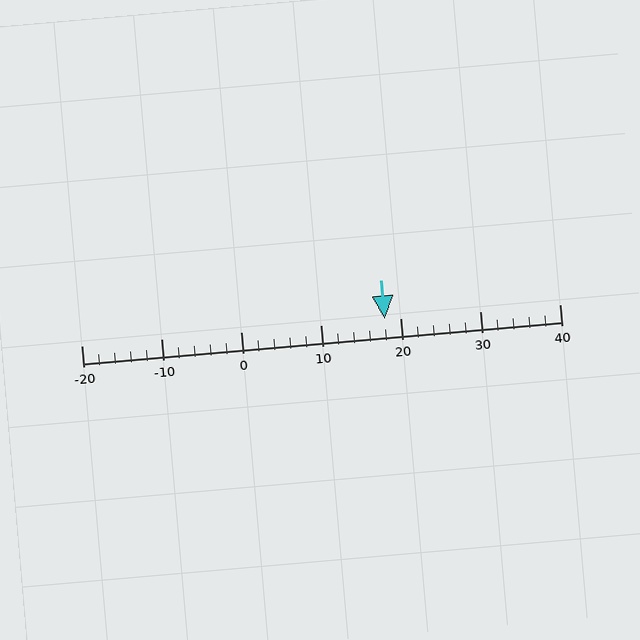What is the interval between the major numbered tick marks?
The major tick marks are spaced 10 units apart.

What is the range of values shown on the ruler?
The ruler shows values from -20 to 40.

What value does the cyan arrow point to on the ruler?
The cyan arrow points to approximately 18.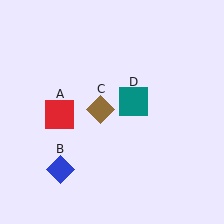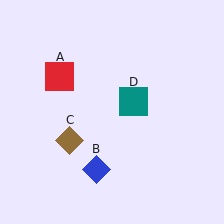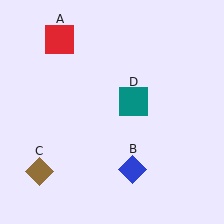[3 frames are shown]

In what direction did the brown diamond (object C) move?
The brown diamond (object C) moved down and to the left.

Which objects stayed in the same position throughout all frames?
Teal square (object D) remained stationary.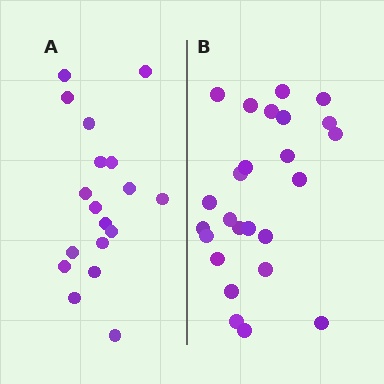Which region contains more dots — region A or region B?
Region B (the right region) has more dots.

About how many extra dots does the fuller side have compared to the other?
Region B has roughly 8 or so more dots than region A.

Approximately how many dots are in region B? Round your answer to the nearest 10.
About 20 dots. (The exact count is 25, which rounds to 20.)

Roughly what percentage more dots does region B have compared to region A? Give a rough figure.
About 40% more.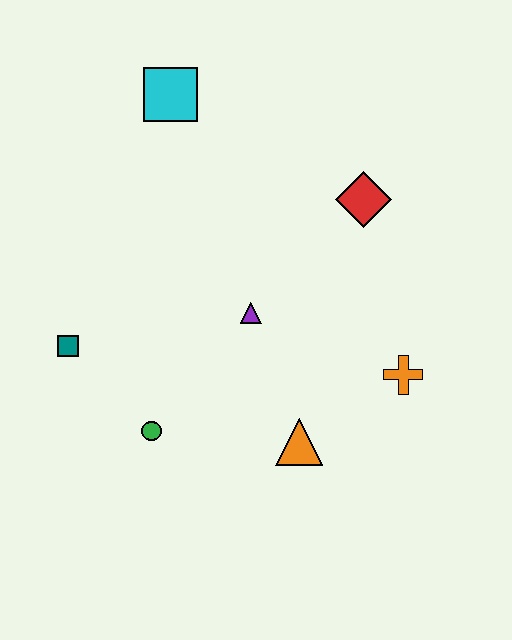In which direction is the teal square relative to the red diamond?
The teal square is to the left of the red diamond.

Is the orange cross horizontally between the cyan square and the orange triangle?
No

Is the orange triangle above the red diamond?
No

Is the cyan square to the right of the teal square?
Yes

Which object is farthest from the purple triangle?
The cyan square is farthest from the purple triangle.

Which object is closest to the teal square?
The green circle is closest to the teal square.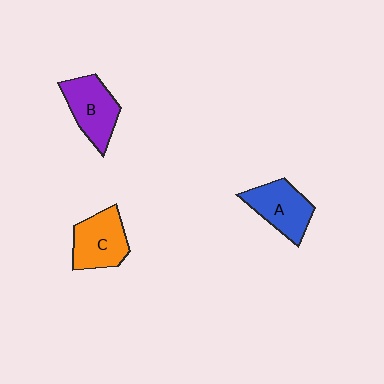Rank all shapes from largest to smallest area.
From largest to smallest: B (purple), C (orange), A (blue).